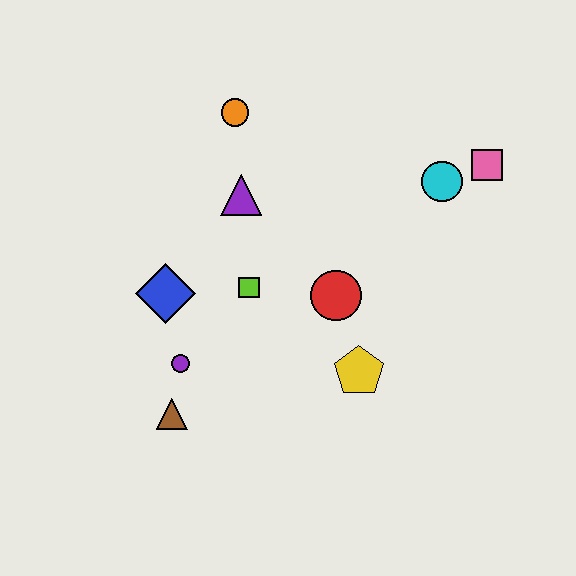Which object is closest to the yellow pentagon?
The red circle is closest to the yellow pentagon.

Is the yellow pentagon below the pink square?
Yes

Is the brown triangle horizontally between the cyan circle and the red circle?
No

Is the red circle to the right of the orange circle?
Yes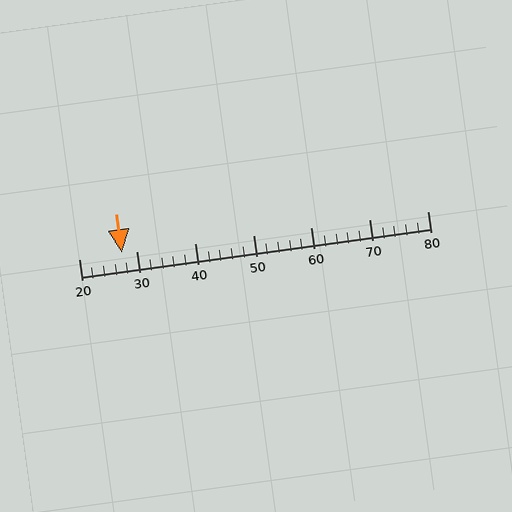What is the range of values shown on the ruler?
The ruler shows values from 20 to 80.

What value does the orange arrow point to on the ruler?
The orange arrow points to approximately 27.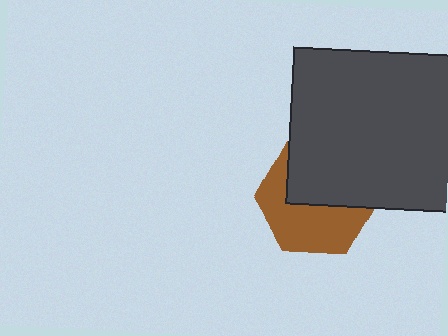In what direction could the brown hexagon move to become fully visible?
The brown hexagon could move down. That would shift it out from behind the dark gray rectangle entirely.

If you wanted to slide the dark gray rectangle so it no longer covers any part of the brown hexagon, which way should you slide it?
Slide it up — that is the most direct way to separate the two shapes.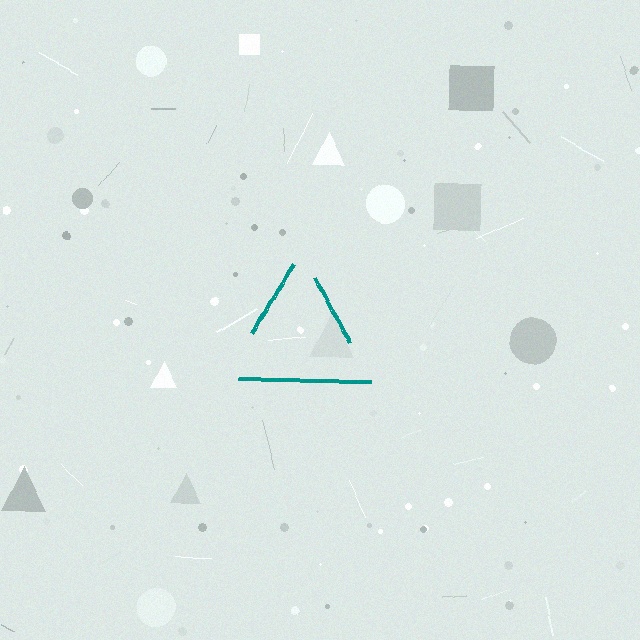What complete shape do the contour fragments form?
The contour fragments form a triangle.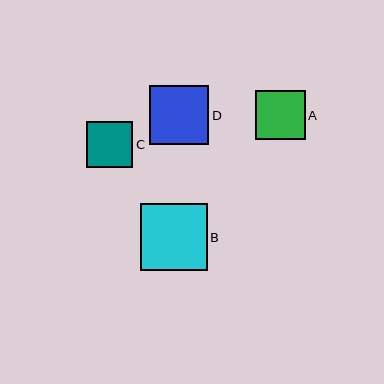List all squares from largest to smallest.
From largest to smallest: B, D, A, C.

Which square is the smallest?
Square C is the smallest with a size of approximately 46 pixels.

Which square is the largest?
Square B is the largest with a size of approximately 67 pixels.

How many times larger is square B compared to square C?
Square B is approximately 1.4 times the size of square C.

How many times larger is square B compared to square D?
Square B is approximately 1.1 times the size of square D.